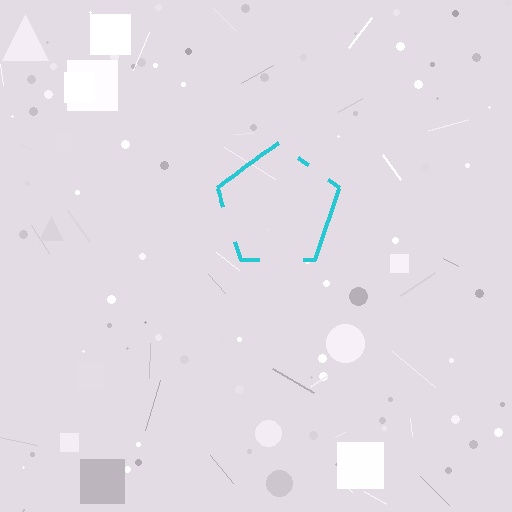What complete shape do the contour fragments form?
The contour fragments form a pentagon.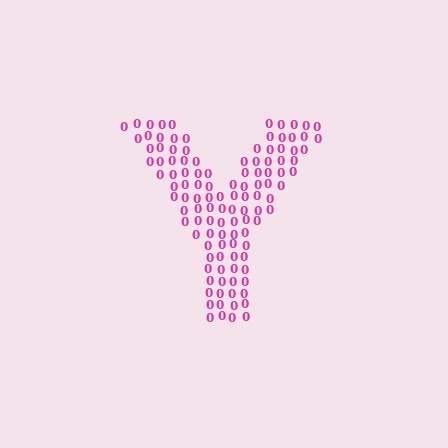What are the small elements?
The small elements are digit 0's.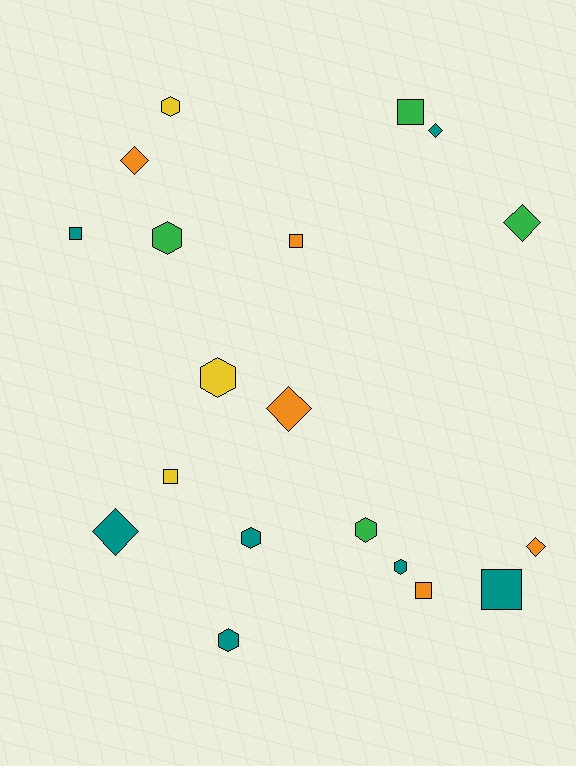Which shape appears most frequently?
Hexagon, with 7 objects.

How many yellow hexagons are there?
There are 2 yellow hexagons.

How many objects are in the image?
There are 19 objects.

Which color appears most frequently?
Teal, with 7 objects.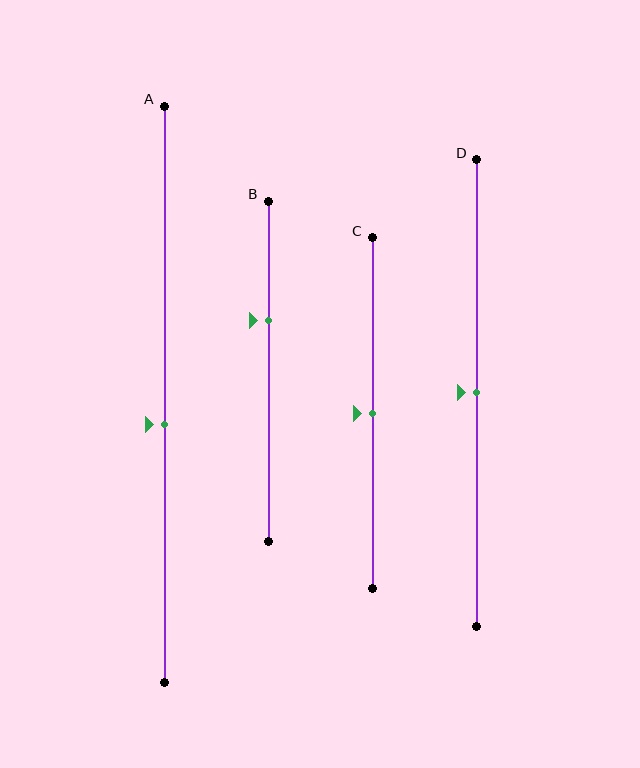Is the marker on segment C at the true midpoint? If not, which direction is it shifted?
Yes, the marker on segment C is at the true midpoint.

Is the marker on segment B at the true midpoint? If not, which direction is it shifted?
No, the marker on segment B is shifted upward by about 15% of the segment length.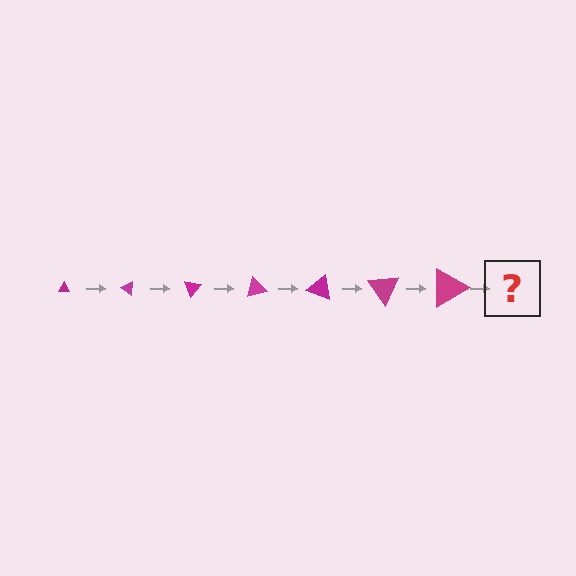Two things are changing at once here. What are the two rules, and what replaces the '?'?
The two rules are that the triangle grows larger each step and it rotates 35 degrees each step. The '?' should be a triangle, larger than the previous one and rotated 245 degrees from the start.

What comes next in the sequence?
The next element should be a triangle, larger than the previous one and rotated 245 degrees from the start.